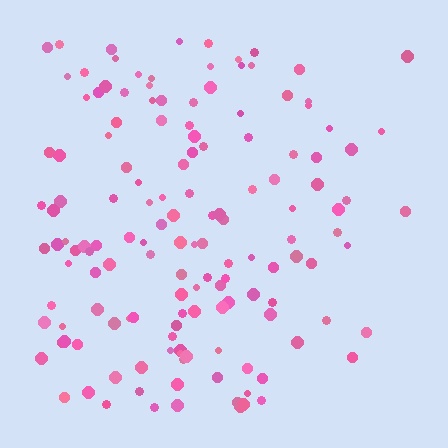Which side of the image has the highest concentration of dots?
The left.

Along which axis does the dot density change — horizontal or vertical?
Horizontal.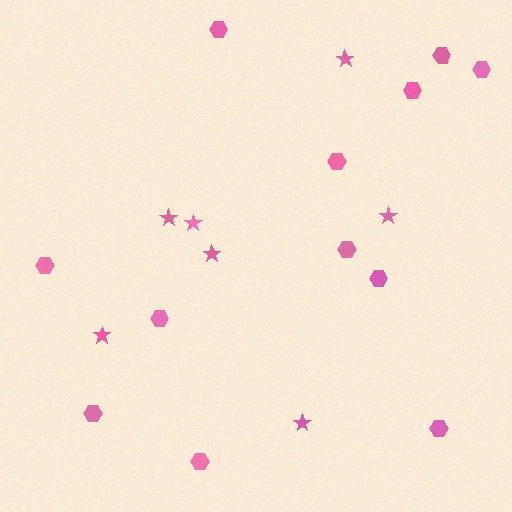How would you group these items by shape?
There are 2 groups: one group of hexagons (12) and one group of stars (7).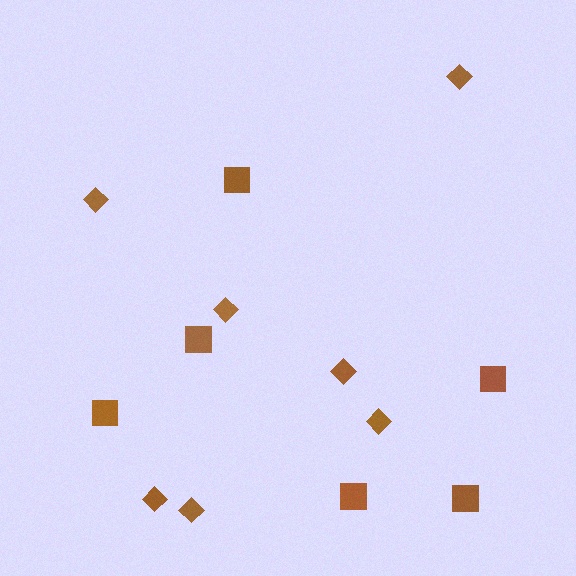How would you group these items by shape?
There are 2 groups: one group of diamonds (7) and one group of squares (6).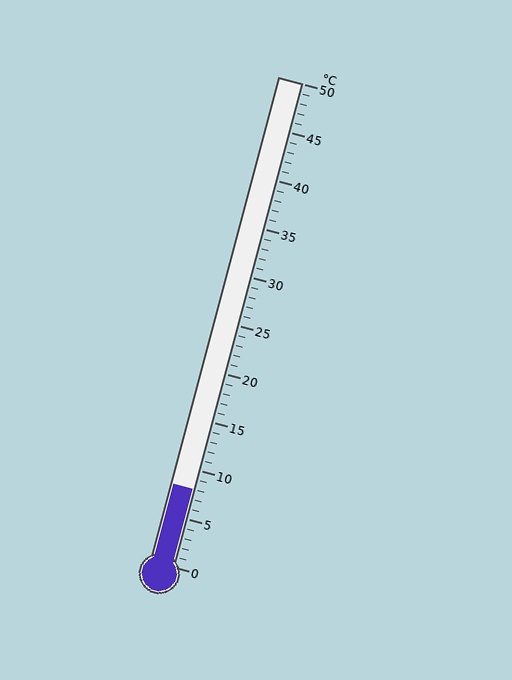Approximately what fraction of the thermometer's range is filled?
The thermometer is filled to approximately 15% of its range.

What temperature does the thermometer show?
The thermometer shows approximately 8°C.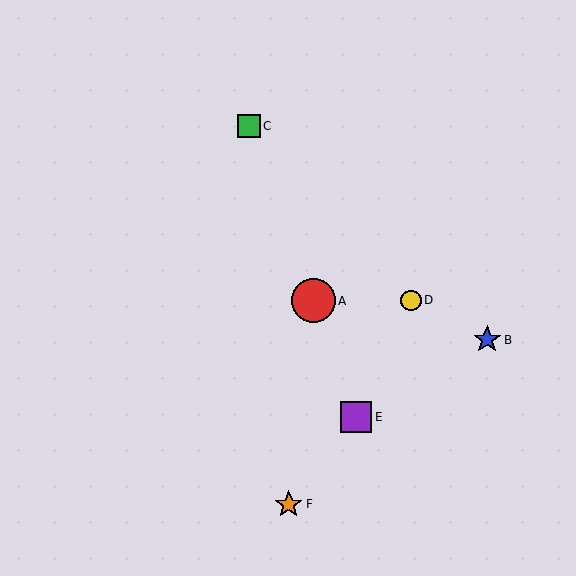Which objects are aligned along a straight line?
Objects A, C, E are aligned along a straight line.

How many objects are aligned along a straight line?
3 objects (A, C, E) are aligned along a straight line.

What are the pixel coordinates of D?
Object D is at (411, 300).